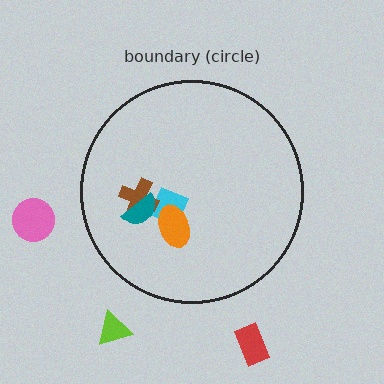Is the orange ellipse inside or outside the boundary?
Inside.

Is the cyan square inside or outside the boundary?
Inside.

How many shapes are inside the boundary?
4 inside, 3 outside.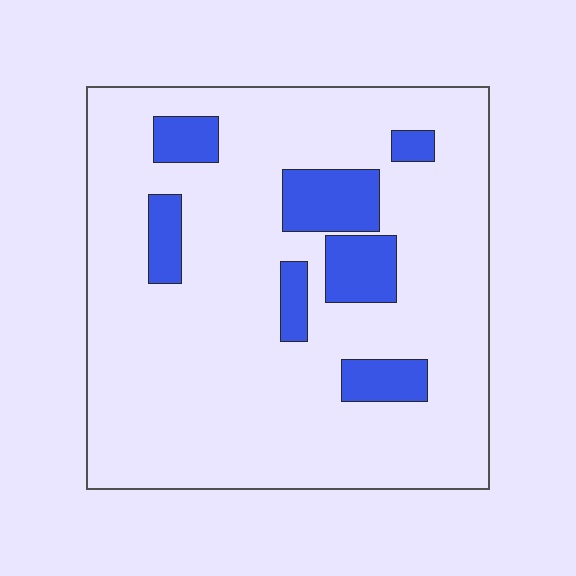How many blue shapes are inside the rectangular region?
7.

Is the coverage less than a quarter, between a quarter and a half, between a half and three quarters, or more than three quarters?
Less than a quarter.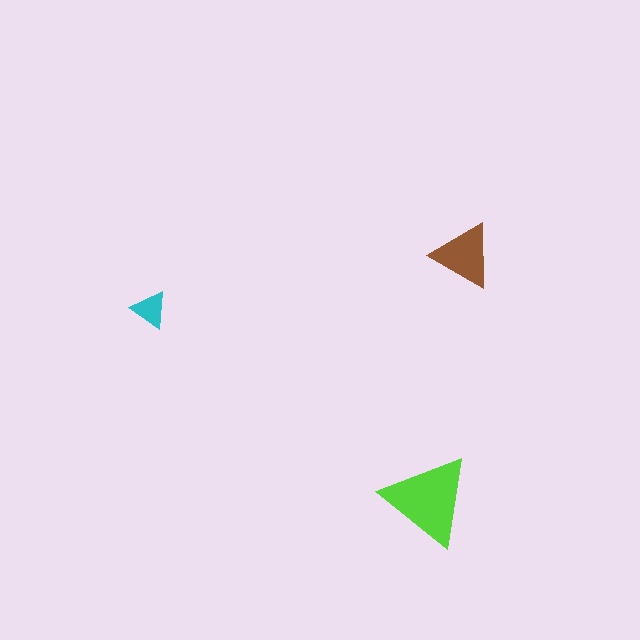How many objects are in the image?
There are 3 objects in the image.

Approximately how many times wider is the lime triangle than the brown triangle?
About 1.5 times wider.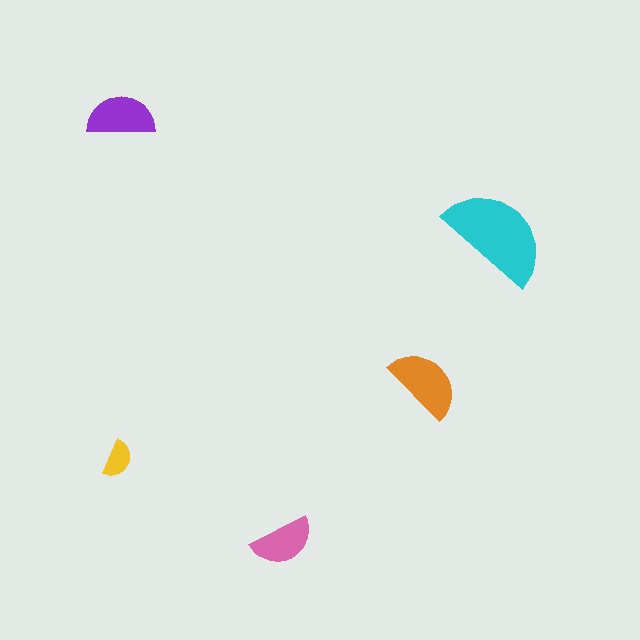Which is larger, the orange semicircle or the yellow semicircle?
The orange one.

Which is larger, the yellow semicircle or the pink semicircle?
The pink one.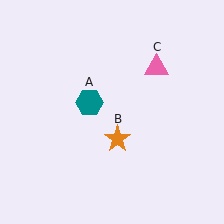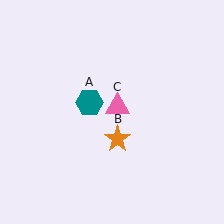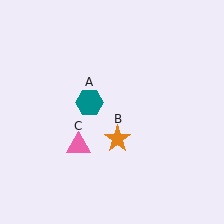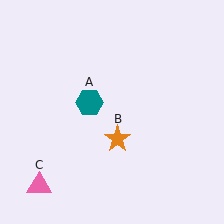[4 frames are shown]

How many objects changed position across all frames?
1 object changed position: pink triangle (object C).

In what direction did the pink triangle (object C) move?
The pink triangle (object C) moved down and to the left.